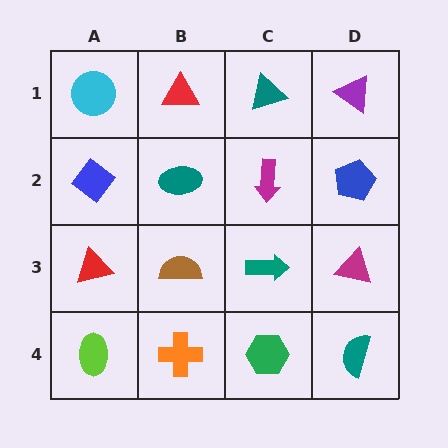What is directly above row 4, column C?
A teal arrow.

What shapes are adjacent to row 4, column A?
A red triangle (row 3, column A), an orange cross (row 4, column B).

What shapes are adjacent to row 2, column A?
A cyan circle (row 1, column A), a red triangle (row 3, column A), a teal ellipse (row 2, column B).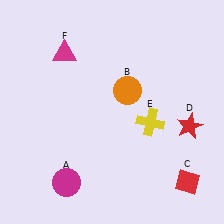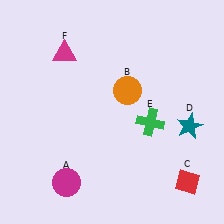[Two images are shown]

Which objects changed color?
D changed from red to teal. E changed from yellow to green.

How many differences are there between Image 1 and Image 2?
There are 2 differences between the two images.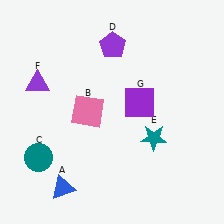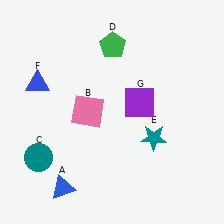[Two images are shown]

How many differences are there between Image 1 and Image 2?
There are 2 differences between the two images.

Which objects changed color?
D changed from purple to green. F changed from purple to blue.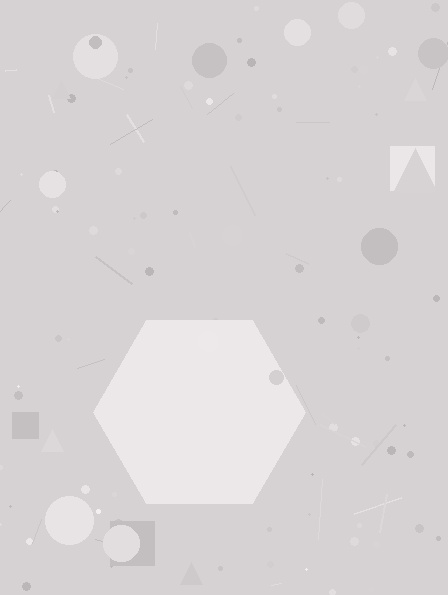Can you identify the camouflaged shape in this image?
The camouflaged shape is a hexagon.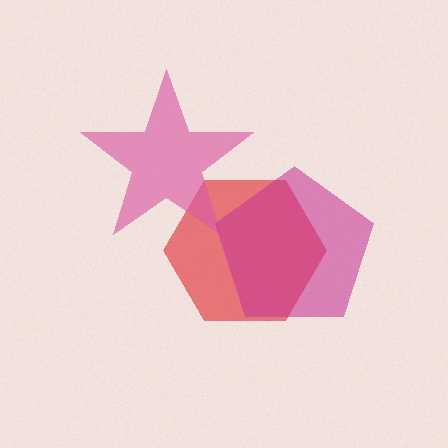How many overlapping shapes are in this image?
There are 3 overlapping shapes in the image.